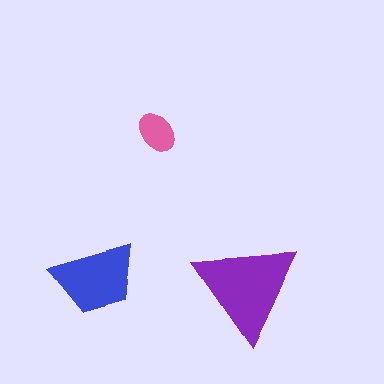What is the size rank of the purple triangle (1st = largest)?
1st.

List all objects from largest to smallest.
The purple triangle, the blue trapezoid, the pink ellipse.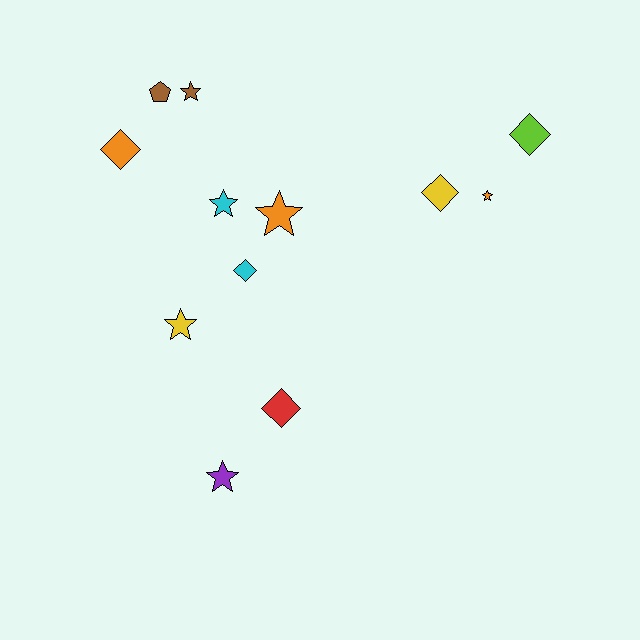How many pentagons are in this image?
There is 1 pentagon.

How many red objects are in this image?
There is 1 red object.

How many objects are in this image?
There are 12 objects.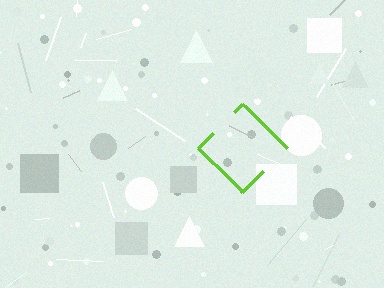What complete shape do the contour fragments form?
The contour fragments form a diamond.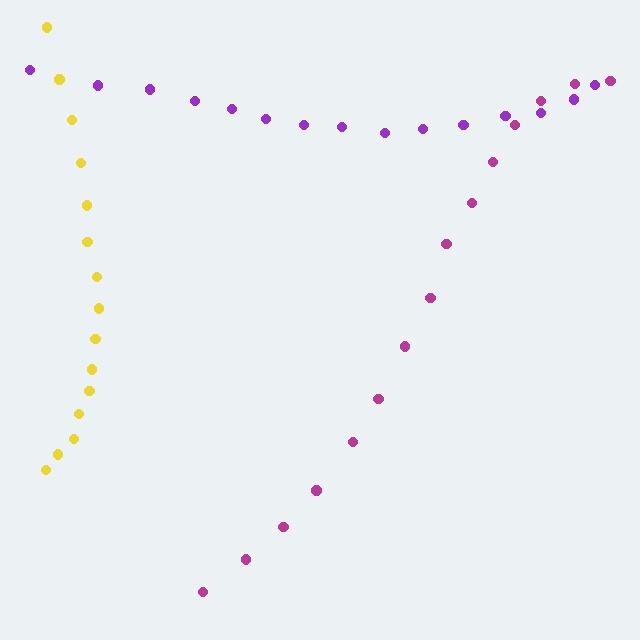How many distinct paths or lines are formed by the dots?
There are 3 distinct paths.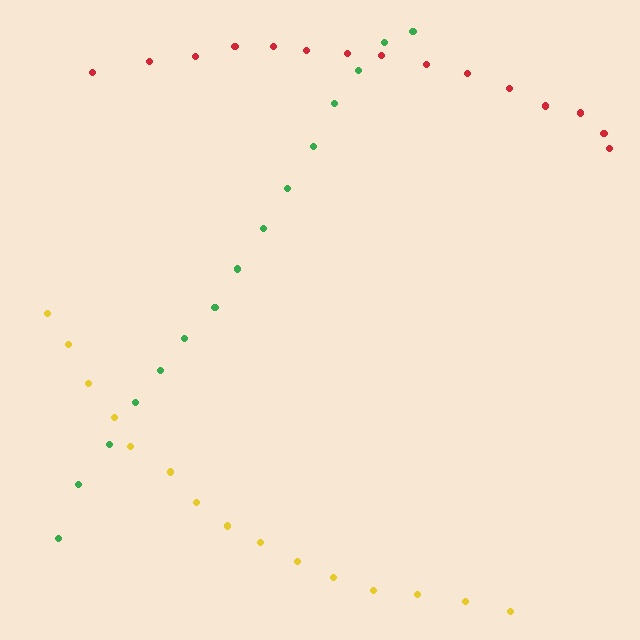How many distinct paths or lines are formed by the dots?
There are 3 distinct paths.